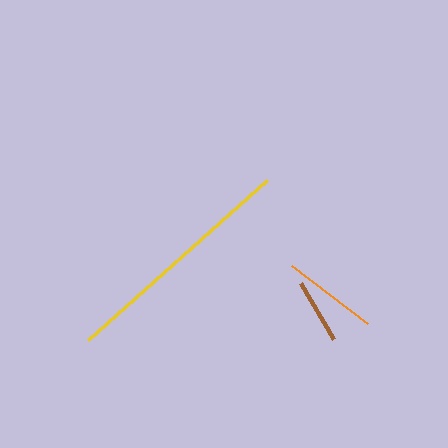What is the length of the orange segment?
The orange segment is approximately 95 pixels long.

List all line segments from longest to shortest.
From longest to shortest: yellow, orange, brown.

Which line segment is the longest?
The yellow line is the longest at approximately 239 pixels.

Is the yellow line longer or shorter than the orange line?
The yellow line is longer than the orange line.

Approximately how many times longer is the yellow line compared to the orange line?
The yellow line is approximately 2.5 times the length of the orange line.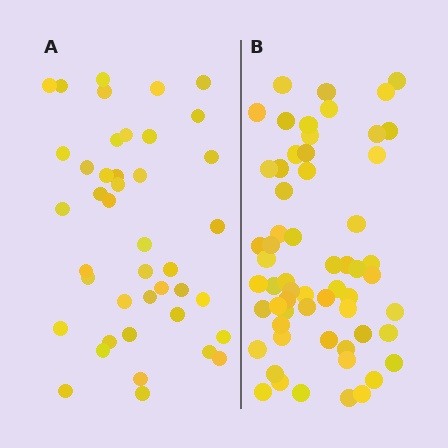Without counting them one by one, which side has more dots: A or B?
Region B (the right region) has more dots.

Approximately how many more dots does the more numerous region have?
Region B has approximately 20 more dots than region A.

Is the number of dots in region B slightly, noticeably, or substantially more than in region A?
Region B has noticeably more, but not dramatically so. The ratio is roughly 1.4 to 1.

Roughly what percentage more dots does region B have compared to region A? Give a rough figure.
About 45% more.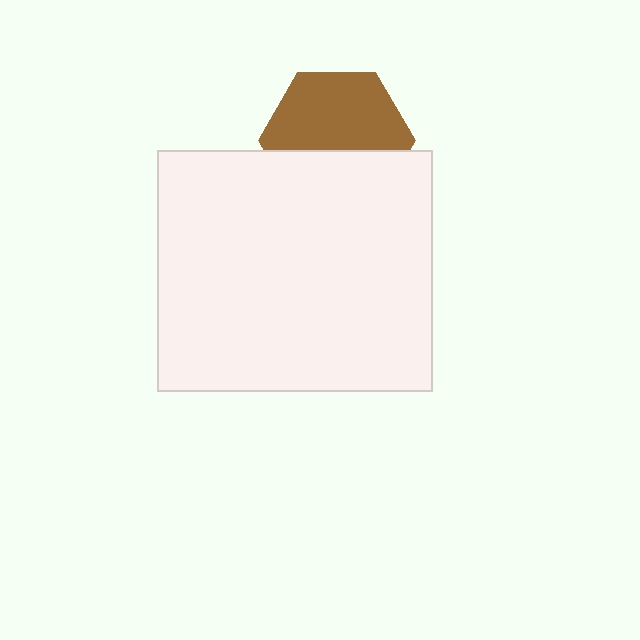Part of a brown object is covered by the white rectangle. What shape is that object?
It is a hexagon.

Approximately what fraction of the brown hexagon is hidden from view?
Roughly 41% of the brown hexagon is hidden behind the white rectangle.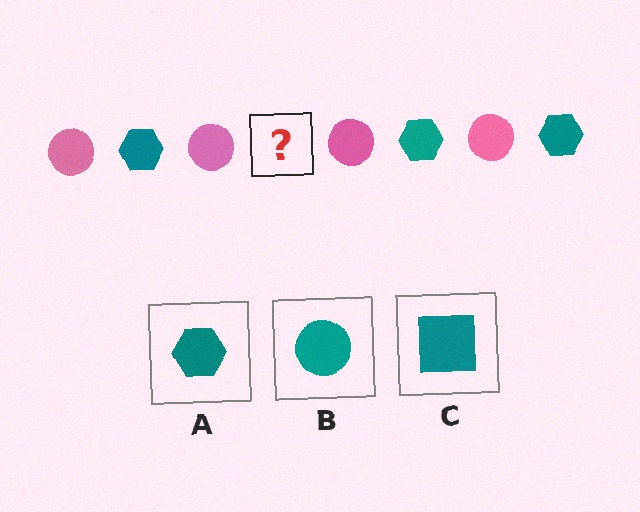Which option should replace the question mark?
Option A.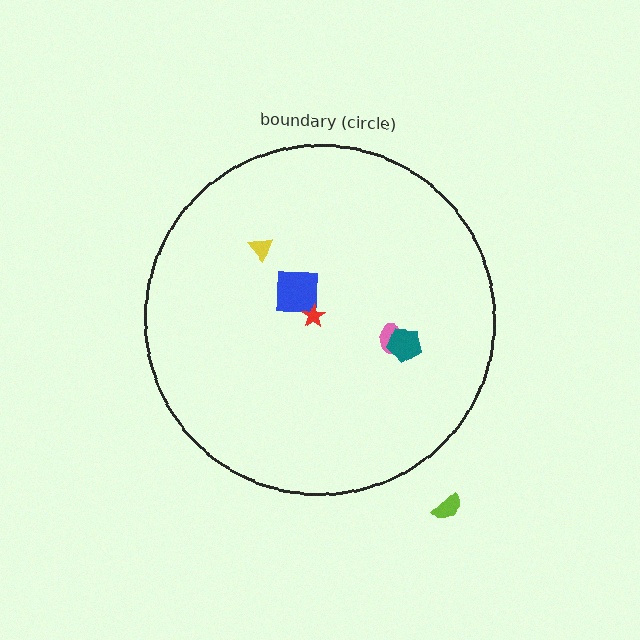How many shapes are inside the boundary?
5 inside, 1 outside.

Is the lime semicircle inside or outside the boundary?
Outside.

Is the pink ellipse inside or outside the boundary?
Inside.